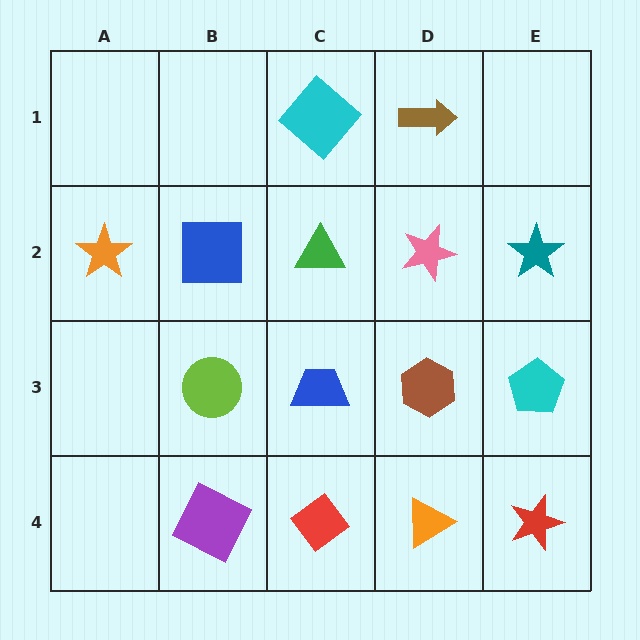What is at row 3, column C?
A blue trapezoid.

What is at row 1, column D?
A brown arrow.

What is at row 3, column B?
A lime circle.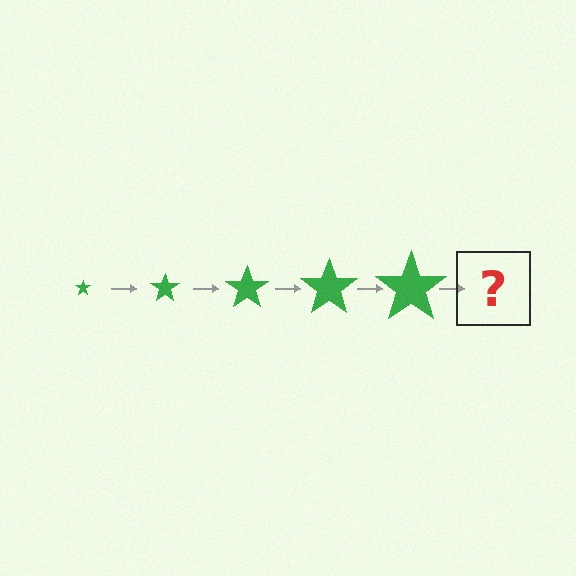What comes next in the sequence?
The next element should be a green star, larger than the previous one.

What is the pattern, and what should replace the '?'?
The pattern is that the star gets progressively larger each step. The '?' should be a green star, larger than the previous one.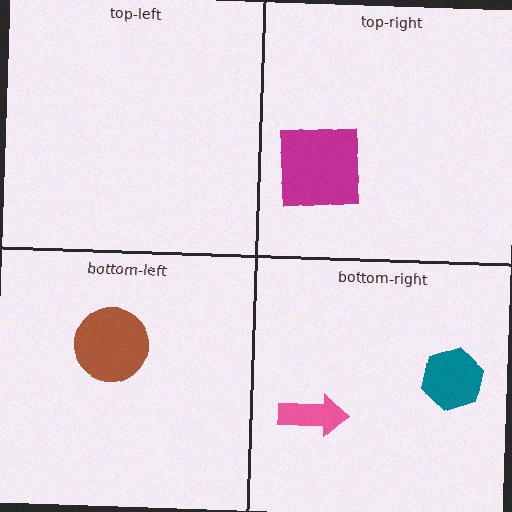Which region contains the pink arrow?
The bottom-right region.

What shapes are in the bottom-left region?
The brown circle.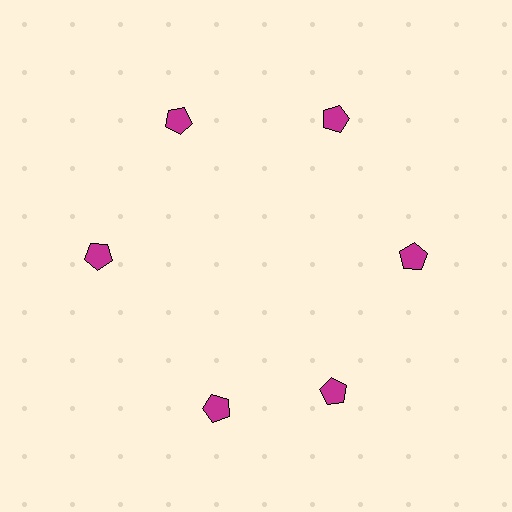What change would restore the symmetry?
The symmetry would be restored by rotating it back into even spacing with its neighbors so that all 6 pentagons sit at equal angles and equal distance from the center.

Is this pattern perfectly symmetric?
No. The 6 magenta pentagons are arranged in a ring, but one element near the 7 o'clock position is rotated out of alignment along the ring, breaking the 6-fold rotational symmetry.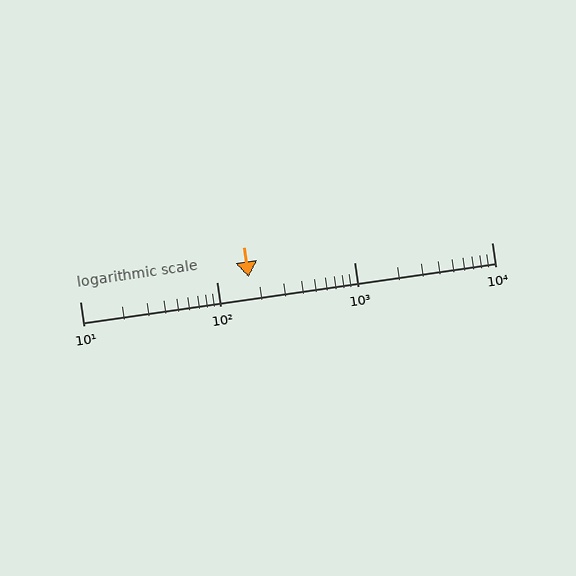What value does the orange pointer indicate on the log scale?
The pointer indicates approximately 170.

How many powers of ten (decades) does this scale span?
The scale spans 3 decades, from 10 to 10000.